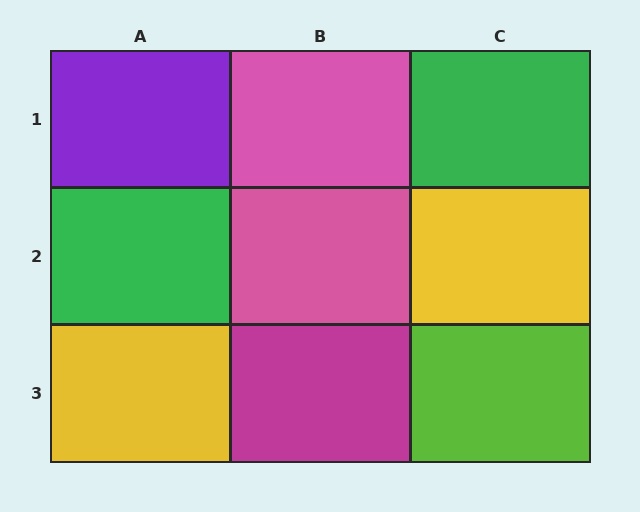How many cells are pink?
2 cells are pink.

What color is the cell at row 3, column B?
Magenta.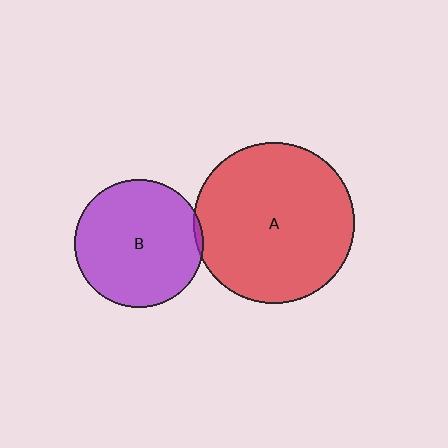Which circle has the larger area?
Circle A (red).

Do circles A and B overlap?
Yes.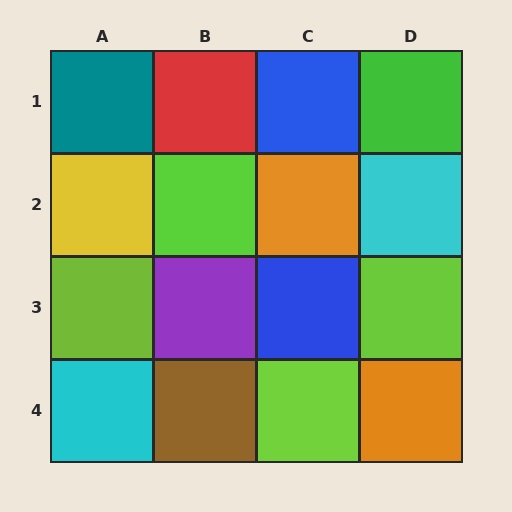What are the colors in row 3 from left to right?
Lime, purple, blue, lime.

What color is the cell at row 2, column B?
Lime.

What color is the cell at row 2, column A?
Yellow.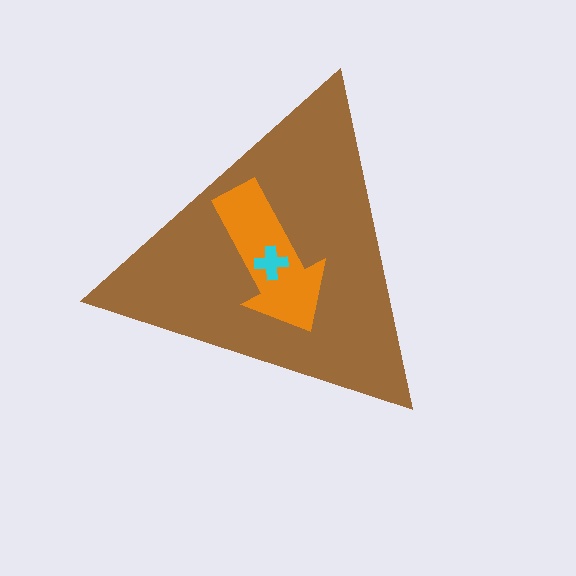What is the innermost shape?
The cyan cross.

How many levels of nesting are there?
3.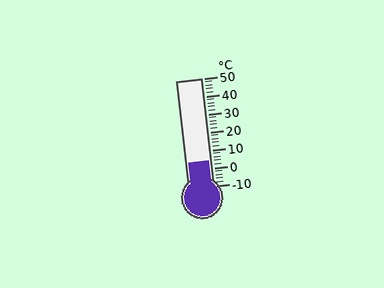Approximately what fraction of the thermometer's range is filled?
The thermometer is filled to approximately 25% of its range.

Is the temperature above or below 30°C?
The temperature is below 30°C.